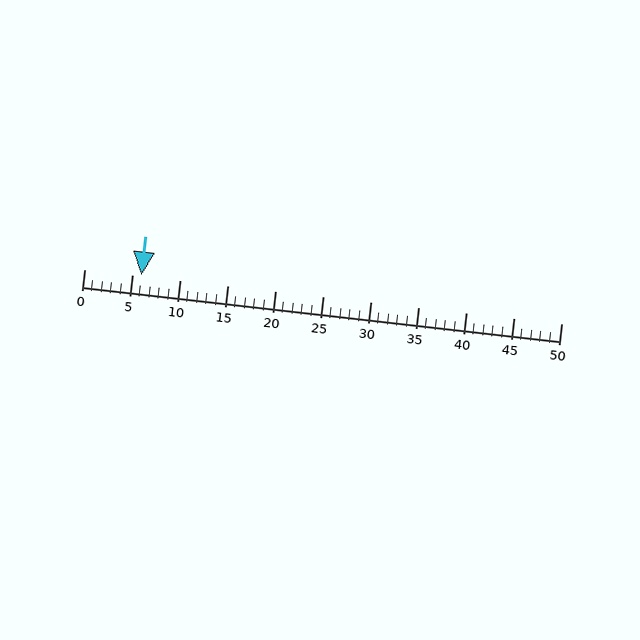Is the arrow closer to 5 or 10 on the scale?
The arrow is closer to 5.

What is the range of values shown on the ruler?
The ruler shows values from 0 to 50.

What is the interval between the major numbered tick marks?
The major tick marks are spaced 5 units apart.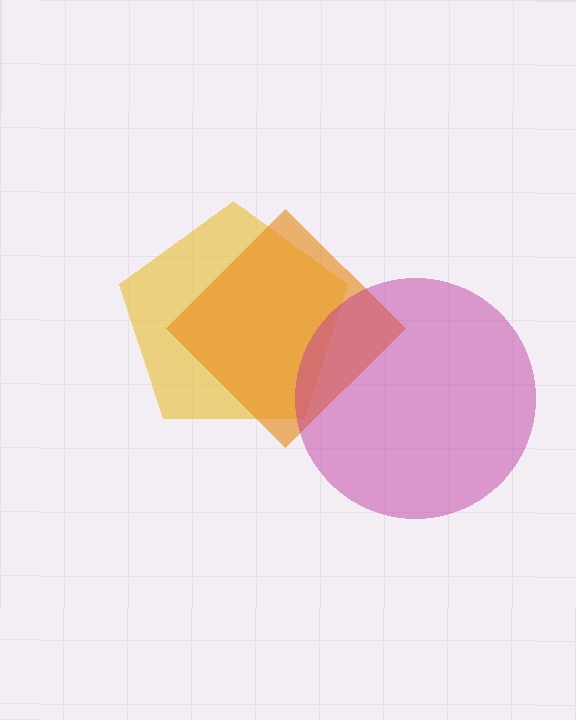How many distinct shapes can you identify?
There are 3 distinct shapes: a yellow pentagon, an orange diamond, a magenta circle.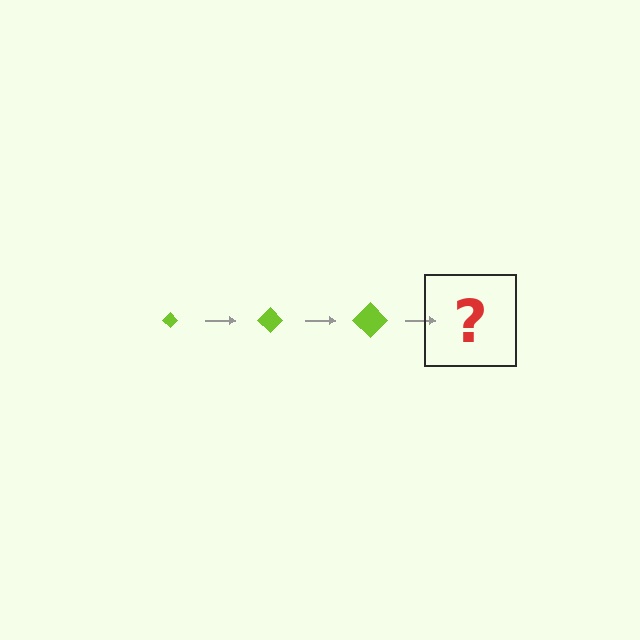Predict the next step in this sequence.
The next step is a lime diamond, larger than the previous one.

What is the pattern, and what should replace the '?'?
The pattern is that the diamond gets progressively larger each step. The '?' should be a lime diamond, larger than the previous one.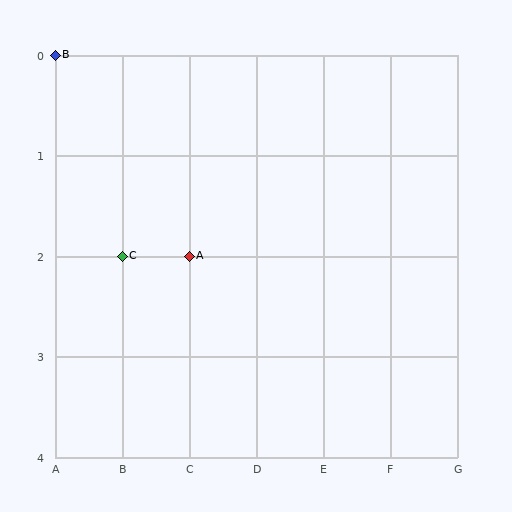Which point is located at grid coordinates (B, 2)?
Point C is at (B, 2).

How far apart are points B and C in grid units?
Points B and C are 1 column and 2 rows apart (about 2.2 grid units diagonally).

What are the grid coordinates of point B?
Point B is at grid coordinates (A, 0).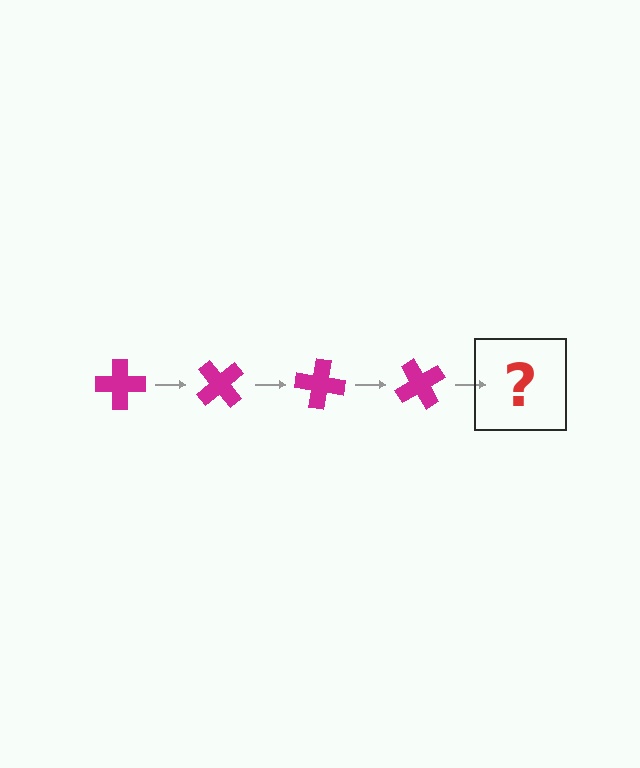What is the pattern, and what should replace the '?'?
The pattern is that the cross rotates 50 degrees each step. The '?' should be a magenta cross rotated 200 degrees.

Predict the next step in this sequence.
The next step is a magenta cross rotated 200 degrees.